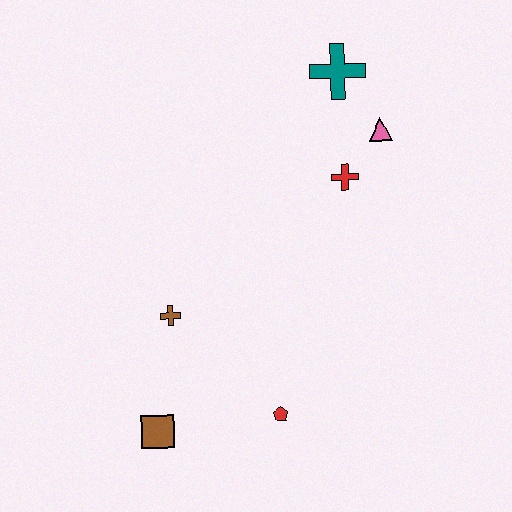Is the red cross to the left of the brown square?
No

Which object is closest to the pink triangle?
The red cross is closest to the pink triangle.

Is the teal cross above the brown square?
Yes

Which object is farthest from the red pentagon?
The teal cross is farthest from the red pentagon.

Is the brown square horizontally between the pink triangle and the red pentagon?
No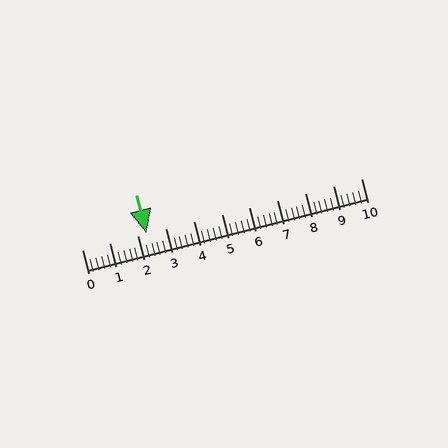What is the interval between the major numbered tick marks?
The major tick marks are spaced 1 units apart.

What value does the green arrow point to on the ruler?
The green arrow points to approximately 2.3.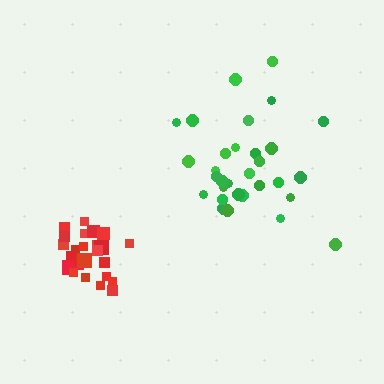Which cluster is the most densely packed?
Red.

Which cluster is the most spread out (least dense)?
Green.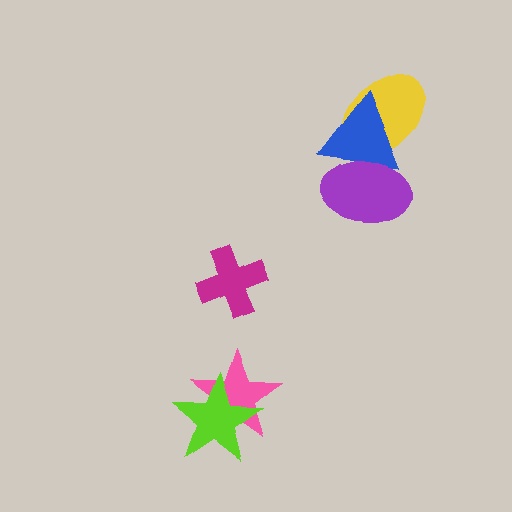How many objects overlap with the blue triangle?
2 objects overlap with the blue triangle.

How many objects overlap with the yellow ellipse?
2 objects overlap with the yellow ellipse.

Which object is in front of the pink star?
The lime star is in front of the pink star.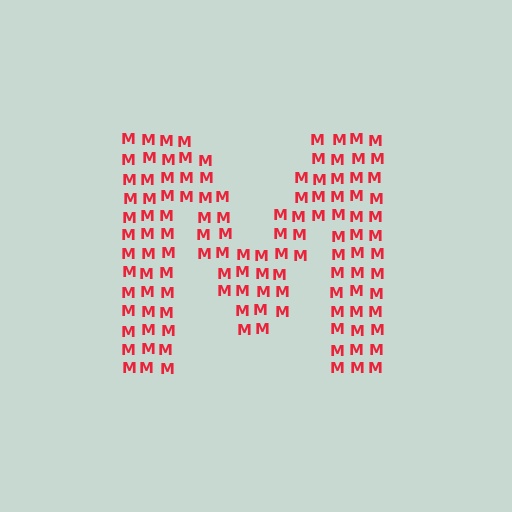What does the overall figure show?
The overall figure shows the letter M.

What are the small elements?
The small elements are letter M's.